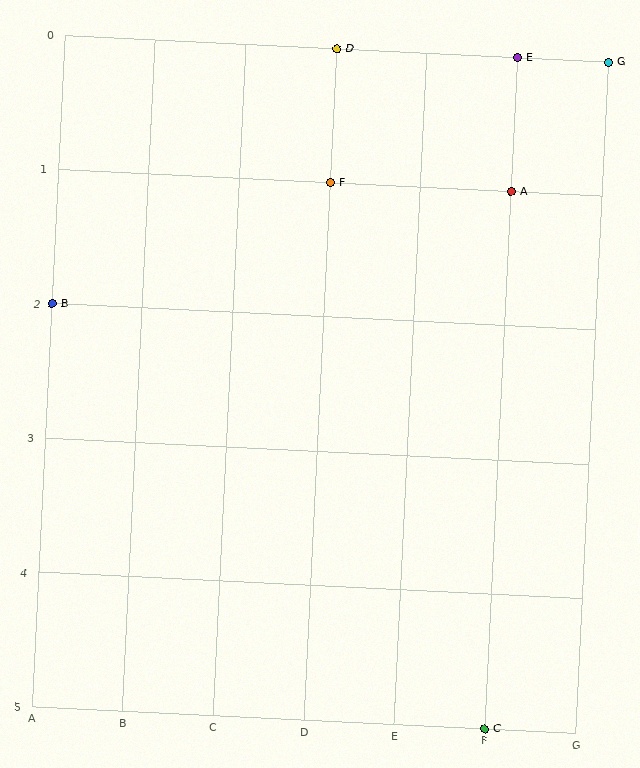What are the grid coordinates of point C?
Point C is at grid coordinates (F, 5).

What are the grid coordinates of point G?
Point G is at grid coordinates (G, 0).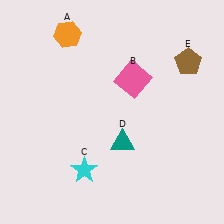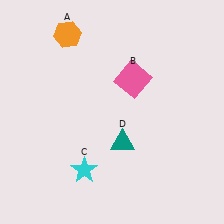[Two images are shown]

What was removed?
The brown pentagon (E) was removed in Image 2.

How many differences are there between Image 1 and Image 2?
There is 1 difference between the two images.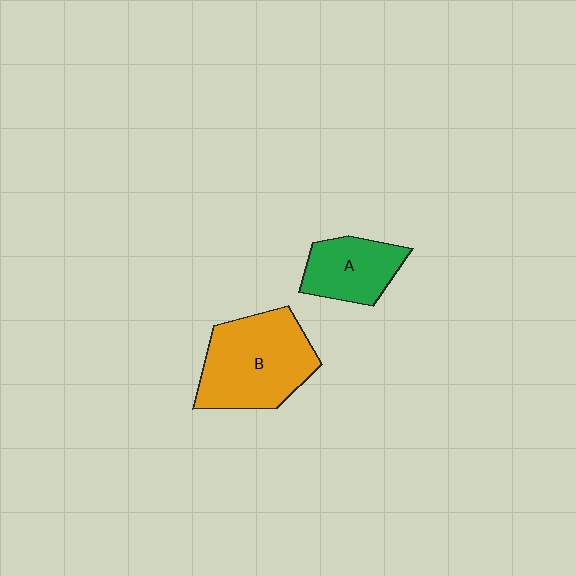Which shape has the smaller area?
Shape A (green).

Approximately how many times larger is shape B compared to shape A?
Approximately 1.7 times.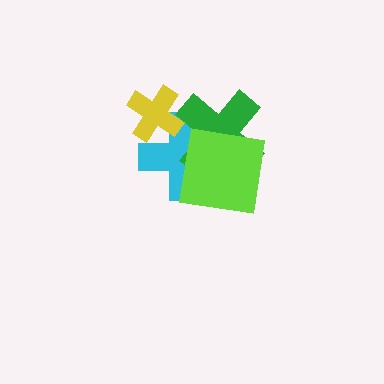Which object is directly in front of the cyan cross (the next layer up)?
The yellow cross is directly in front of the cyan cross.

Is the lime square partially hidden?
No, no other shape covers it.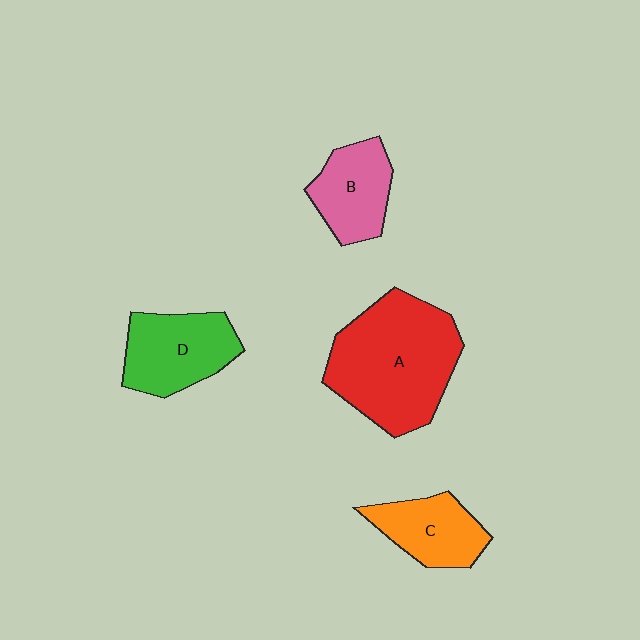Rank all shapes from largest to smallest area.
From largest to smallest: A (red), D (green), B (pink), C (orange).